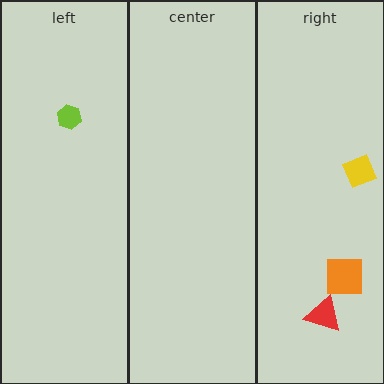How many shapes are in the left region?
1.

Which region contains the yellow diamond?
The right region.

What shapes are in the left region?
The lime hexagon.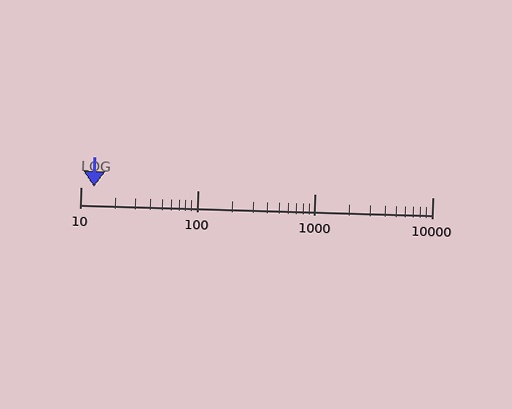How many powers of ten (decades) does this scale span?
The scale spans 3 decades, from 10 to 10000.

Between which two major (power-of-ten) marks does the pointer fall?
The pointer is between 10 and 100.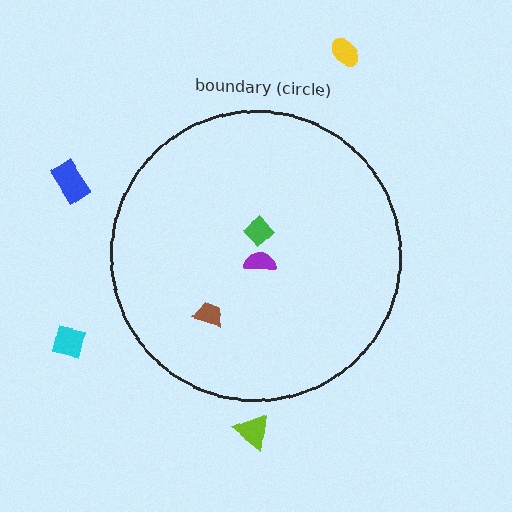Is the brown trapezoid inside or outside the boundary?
Inside.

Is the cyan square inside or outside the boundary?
Outside.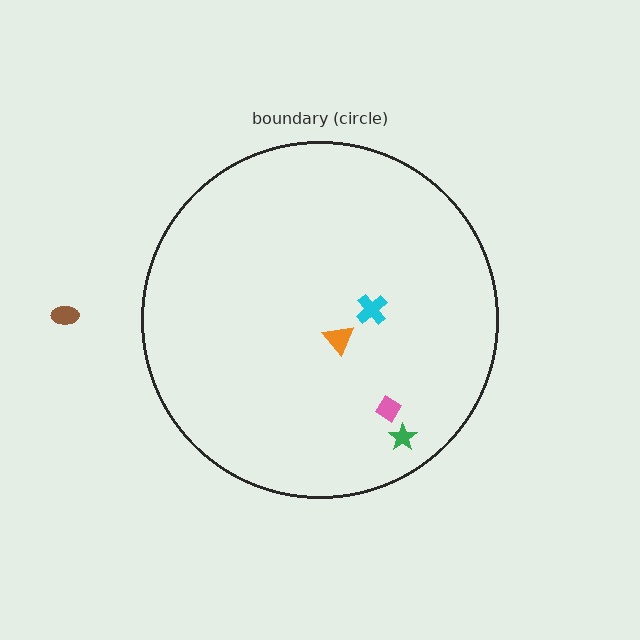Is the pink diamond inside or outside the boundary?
Inside.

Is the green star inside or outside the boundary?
Inside.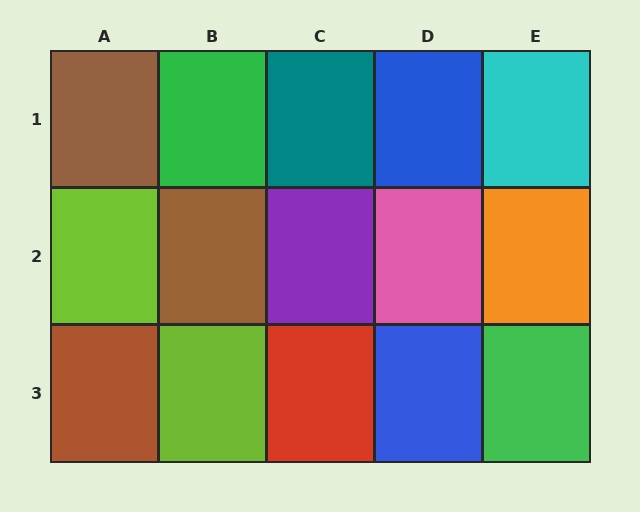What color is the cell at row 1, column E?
Cyan.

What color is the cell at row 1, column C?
Teal.